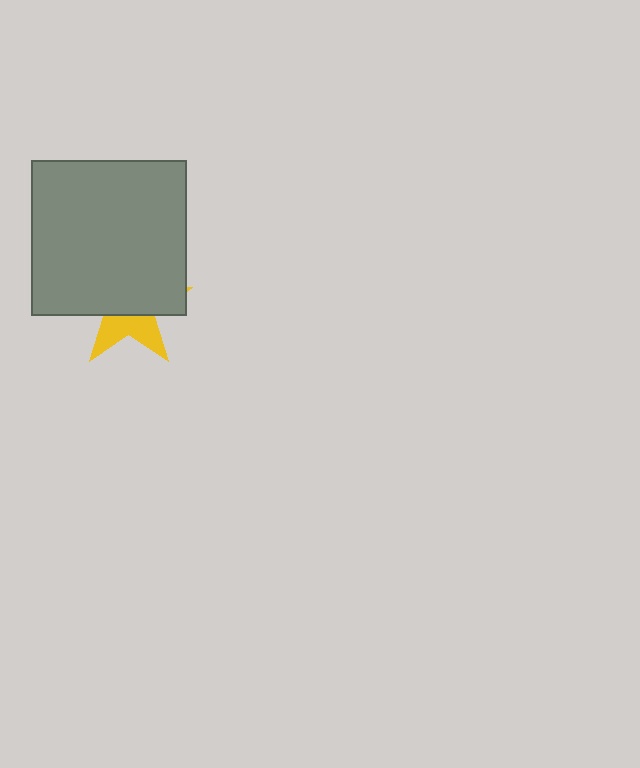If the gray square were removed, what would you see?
You would see the complete yellow star.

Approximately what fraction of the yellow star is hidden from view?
Roughly 63% of the yellow star is hidden behind the gray square.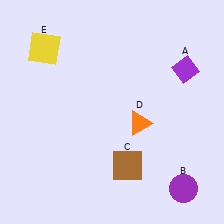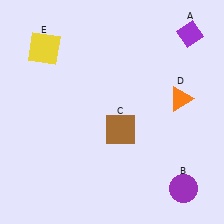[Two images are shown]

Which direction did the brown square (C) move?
The brown square (C) moved up.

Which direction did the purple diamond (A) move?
The purple diamond (A) moved up.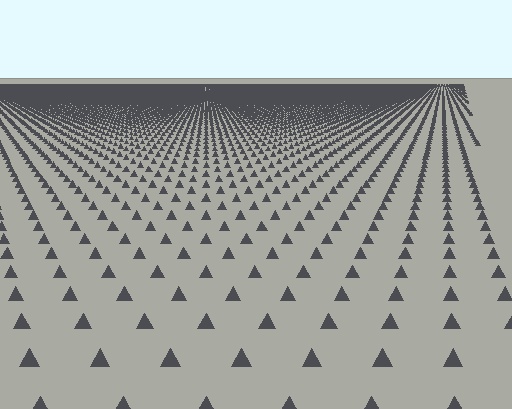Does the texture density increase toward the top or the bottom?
Density increases toward the top.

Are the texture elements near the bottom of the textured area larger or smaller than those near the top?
Larger. Near the bottom, elements are closer to the viewer and appear at a bigger on-screen size.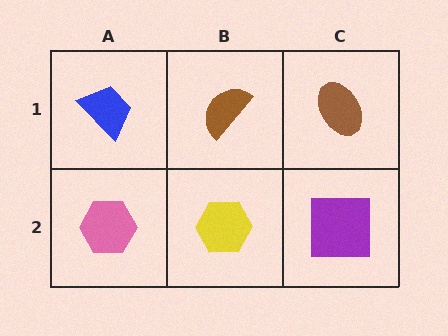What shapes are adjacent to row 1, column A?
A pink hexagon (row 2, column A), a brown semicircle (row 1, column B).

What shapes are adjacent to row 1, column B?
A yellow hexagon (row 2, column B), a blue trapezoid (row 1, column A), a brown ellipse (row 1, column C).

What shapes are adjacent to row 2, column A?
A blue trapezoid (row 1, column A), a yellow hexagon (row 2, column B).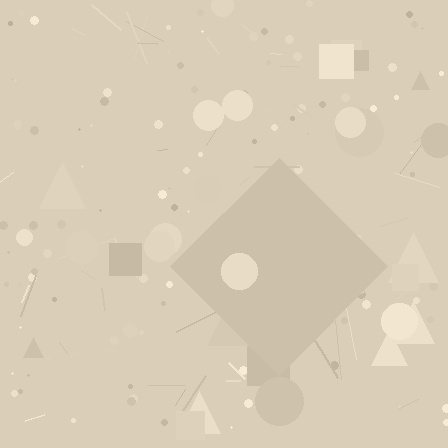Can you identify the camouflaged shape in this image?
The camouflaged shape is a diamond.